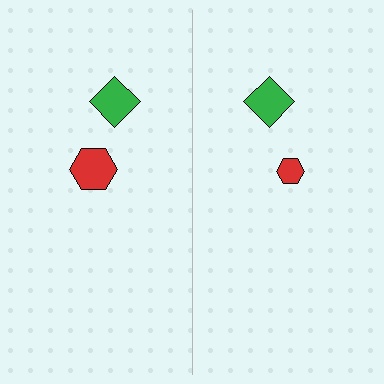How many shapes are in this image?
There are 4 shapes in this image.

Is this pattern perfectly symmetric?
No, the pattern is not perfectly symmetric. The red hexagon on the right side has a different size than its mirror counterpart.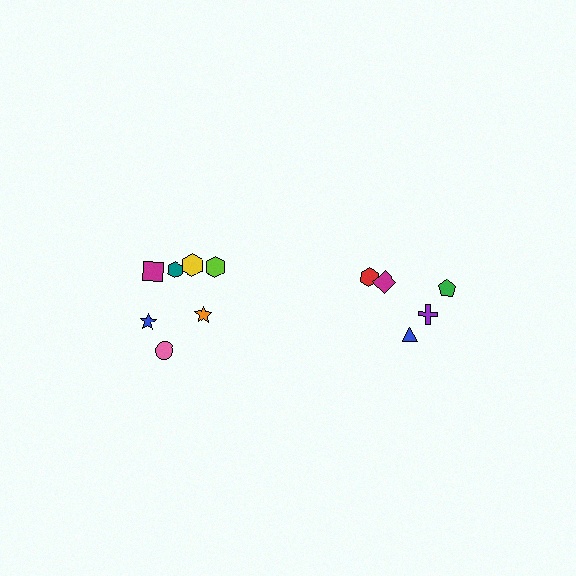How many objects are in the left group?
There are 7 objects.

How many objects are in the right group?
There are 5 objects.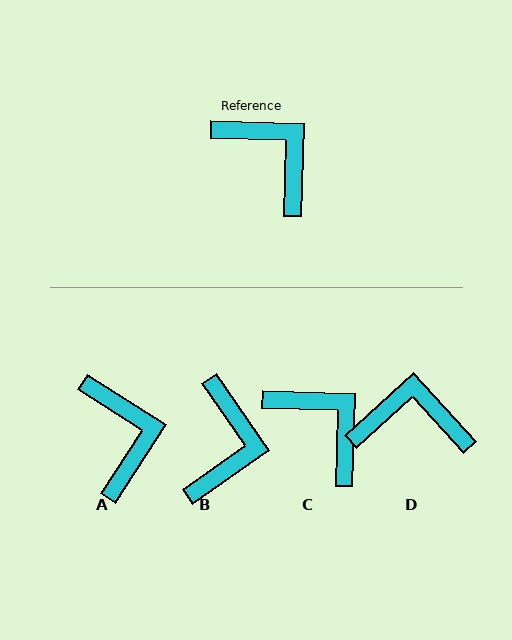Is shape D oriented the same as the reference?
No, it is off by about 44 degrees.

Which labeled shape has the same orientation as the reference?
C.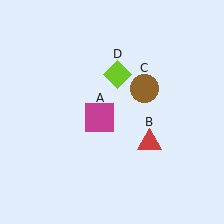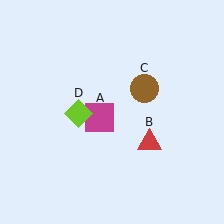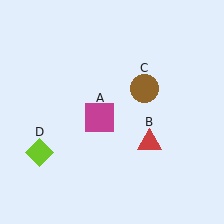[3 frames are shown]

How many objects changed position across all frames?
1 object changed position: lime diamond (object D).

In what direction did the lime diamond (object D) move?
The lime diamond (object D) moved down and to the left.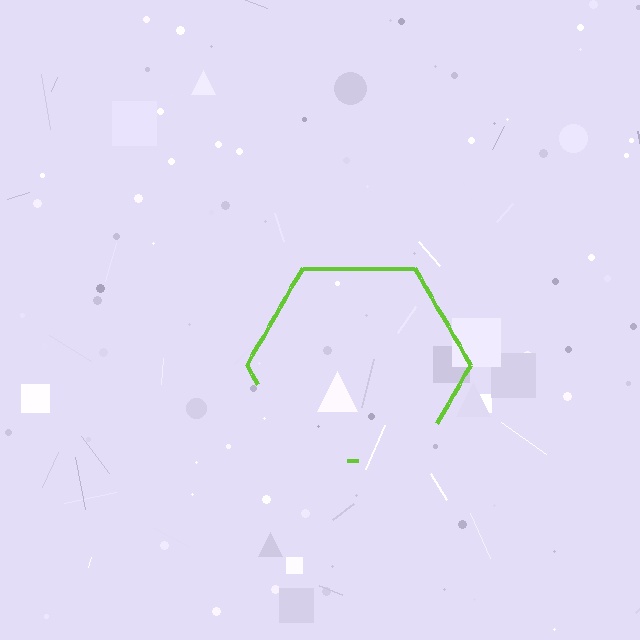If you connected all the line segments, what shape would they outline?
They would outline a hexagon.